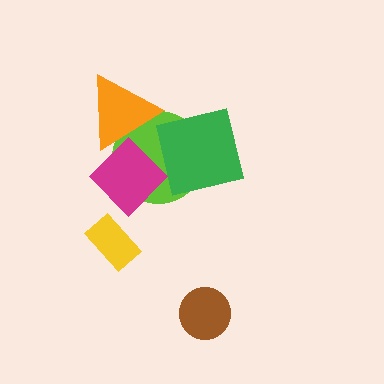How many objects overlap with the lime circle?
3 objects overlap with the lime circle.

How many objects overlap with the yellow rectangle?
0 objects overlap with the yellow rectangle.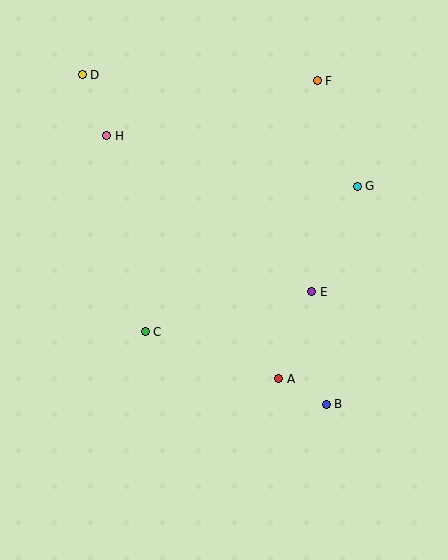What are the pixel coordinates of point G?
Point G is at (357, 186).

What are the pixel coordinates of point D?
Point D is at (82, 75).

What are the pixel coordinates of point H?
Point H is at (107, 136).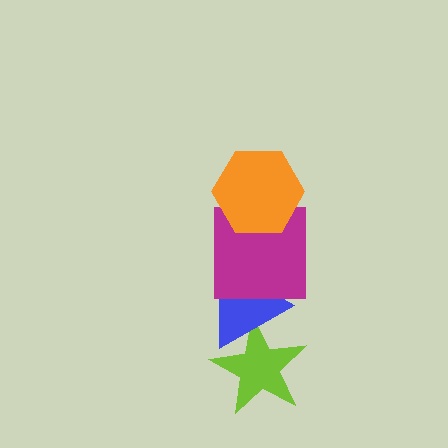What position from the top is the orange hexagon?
The orange hexagon is 1st from the top.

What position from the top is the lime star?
The lime star is 4th from the top.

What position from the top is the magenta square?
The magenta square is 2nd from the top.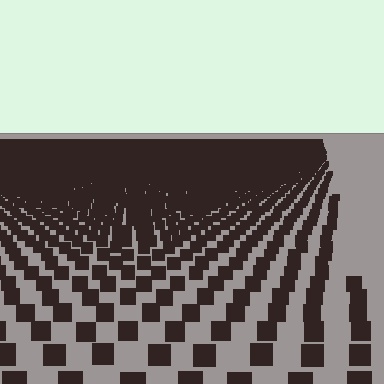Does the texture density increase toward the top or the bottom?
Density increases toward the top.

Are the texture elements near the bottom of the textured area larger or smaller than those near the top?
Larger. Near the bottom, elements are closer to the viewer and appear at a bigger on-screen size.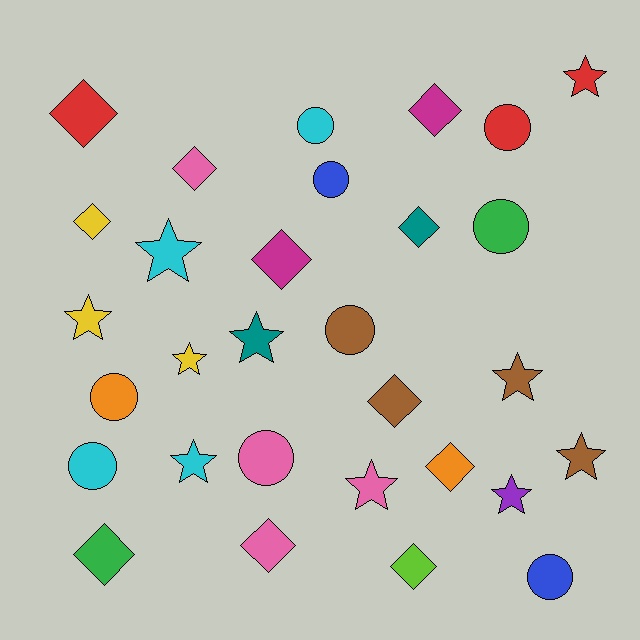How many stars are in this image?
There are 10 stars.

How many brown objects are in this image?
There are 4 brown objects.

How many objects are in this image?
There are 30 objects.